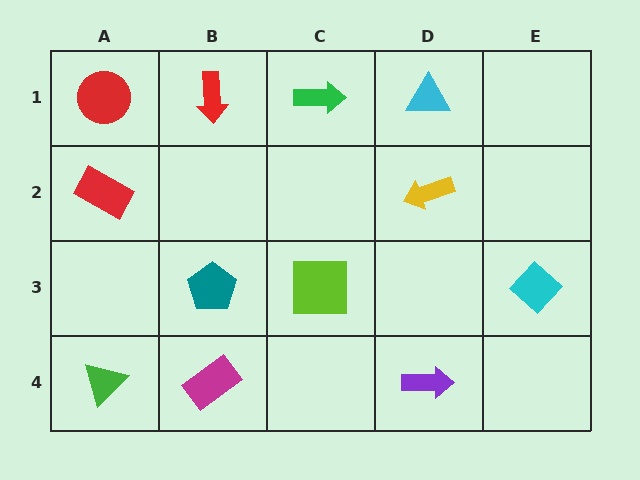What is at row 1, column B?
A red arrow.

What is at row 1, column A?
A red circle.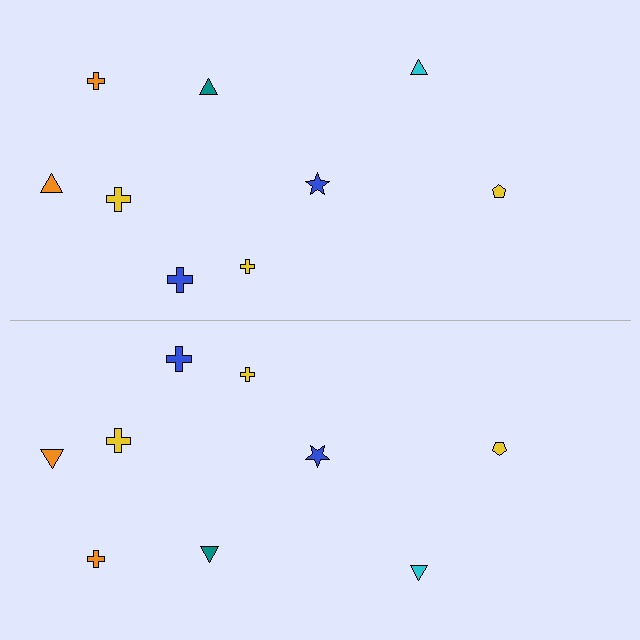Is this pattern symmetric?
Yes, this pattern has bilateral (reflection) symmetry.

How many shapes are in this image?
There are 18 shapes in this image.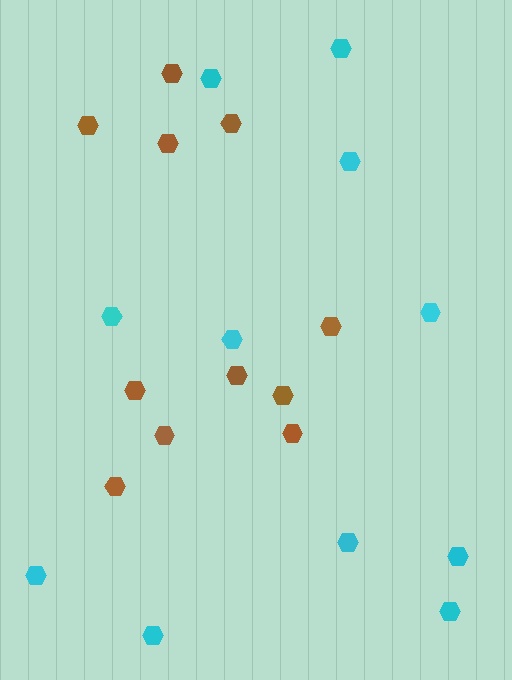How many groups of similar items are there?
There are 2 groups: one group of cyan hexagons (11) and one group of brown hexagons (11).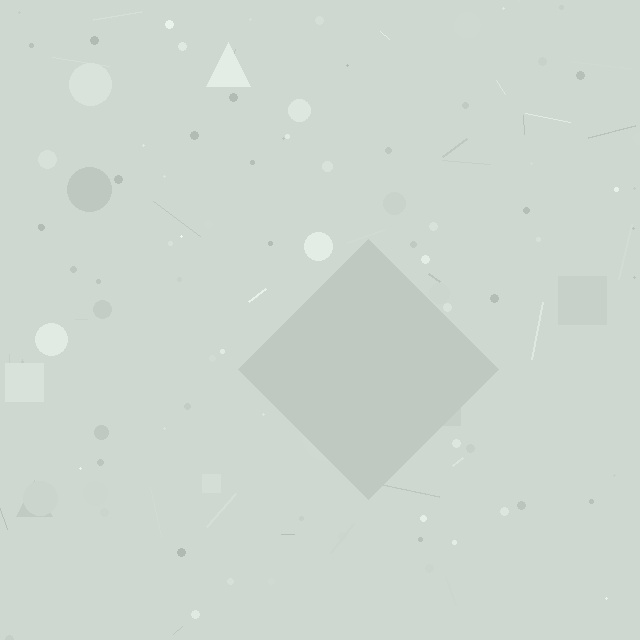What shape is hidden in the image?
A diamond is hidden in the image.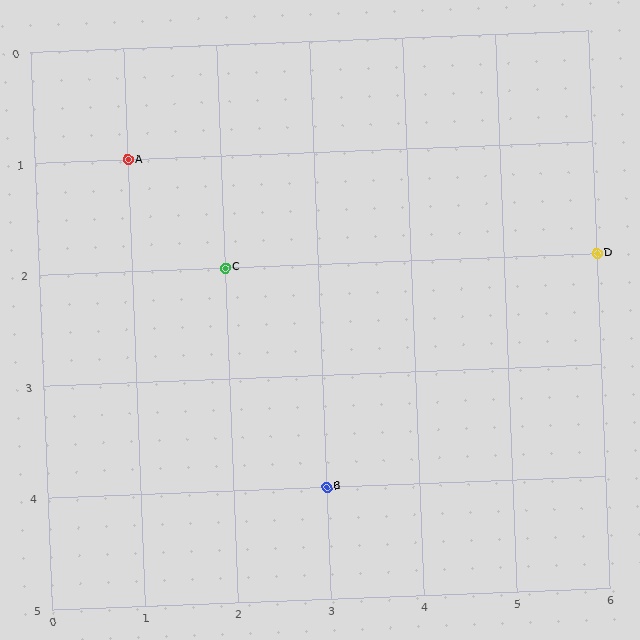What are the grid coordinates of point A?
Point A is at grid coordinates (1, 1).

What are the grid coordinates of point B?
Point B is at grid coordinates (3, 4).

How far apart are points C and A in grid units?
Points C and A are 1 column and 1 row apart (about 1.4 grid units diagonally).